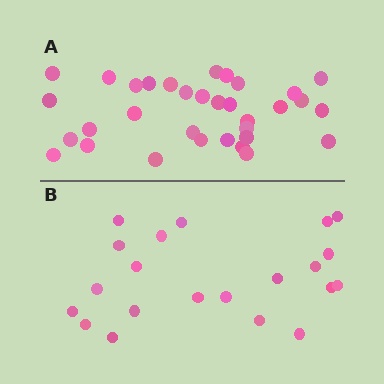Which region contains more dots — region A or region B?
Region A (the top region) has more dots.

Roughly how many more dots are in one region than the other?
Region A has roughly 12 or so more dots than region B.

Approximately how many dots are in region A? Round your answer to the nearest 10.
About 30 dots. (The exact count is 33, which rounds to 30.)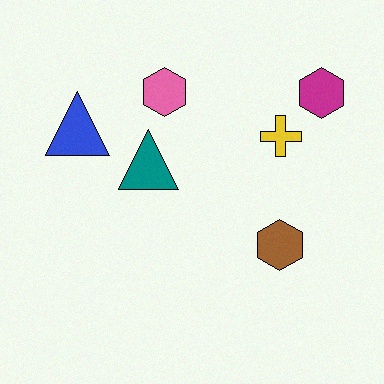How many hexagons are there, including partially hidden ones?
There are 3 hexagons.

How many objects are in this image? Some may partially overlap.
There are 6 objects.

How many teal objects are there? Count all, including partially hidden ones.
There is 1 teal object.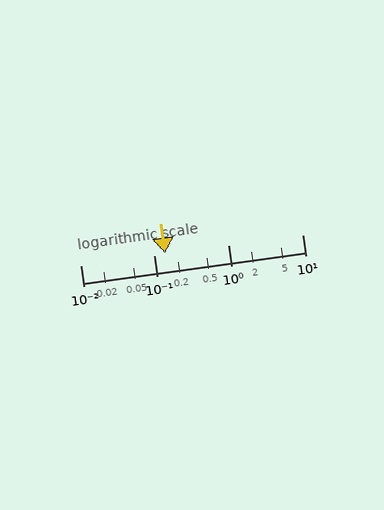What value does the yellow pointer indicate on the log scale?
The pointer indicates approximately 0.14.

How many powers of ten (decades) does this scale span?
The scale spans 3 decades, from 0.01 to 10.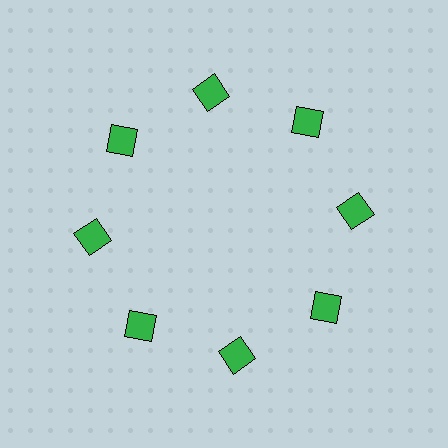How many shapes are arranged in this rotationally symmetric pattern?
There are 8 shapes, arranged in 8 groups of 1.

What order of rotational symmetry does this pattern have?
This pattern has 8-fold rotational symmetry.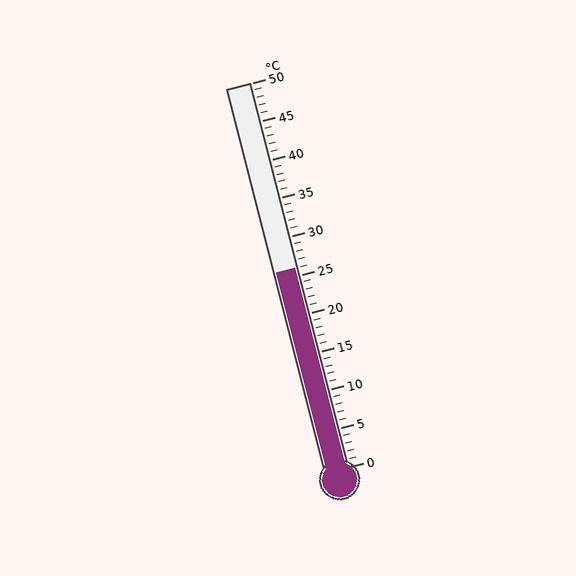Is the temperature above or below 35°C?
The temperature is below 35°C.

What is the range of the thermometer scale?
The thermometer scale ranges from 0°C to 50°C.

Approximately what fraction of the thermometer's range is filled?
The thermometer is filled to approximately 50% of its range.